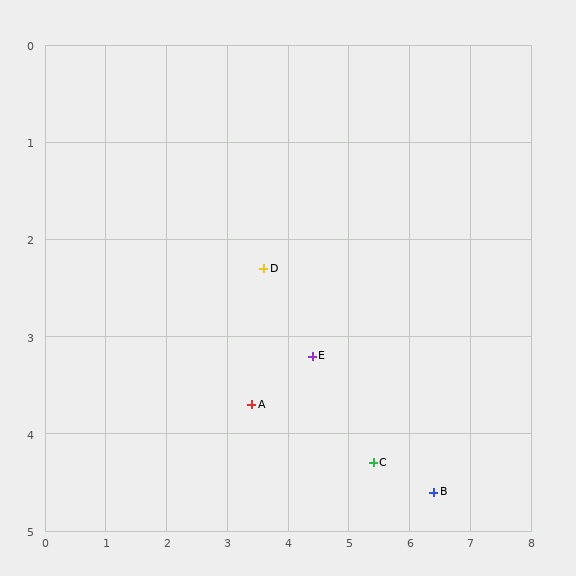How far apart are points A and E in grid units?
Points A and E are about 1.1 grid units apart.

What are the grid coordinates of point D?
Point D is at approximately (3.6, 2.3).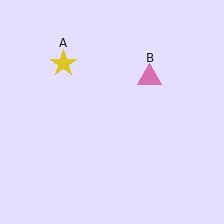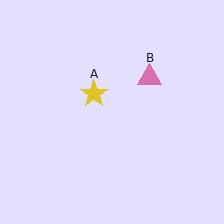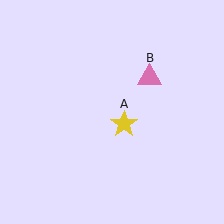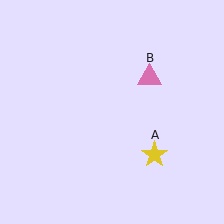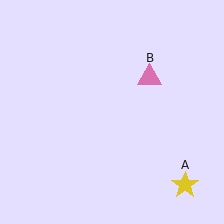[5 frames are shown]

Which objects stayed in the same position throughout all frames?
Pink triangle (object B) remained stationary.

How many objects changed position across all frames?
1 object changed position: yellow star (object A).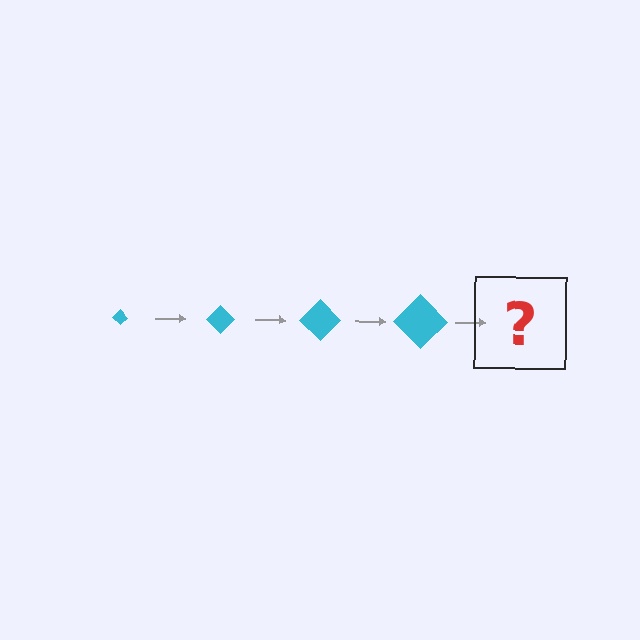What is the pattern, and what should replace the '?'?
The pattern is that the diamond gets progressively larger each step. The '?' should be a cyan diamond, larger than the previous one.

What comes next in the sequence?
The next element should be a cyan diamond, larger than the previous one.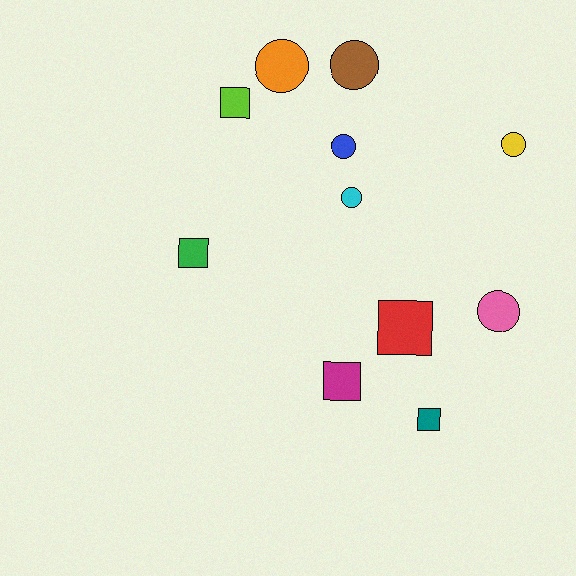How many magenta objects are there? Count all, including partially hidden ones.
There is 1 magenta object.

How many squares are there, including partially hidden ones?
There are 5 squares.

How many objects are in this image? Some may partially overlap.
There are 11 objects.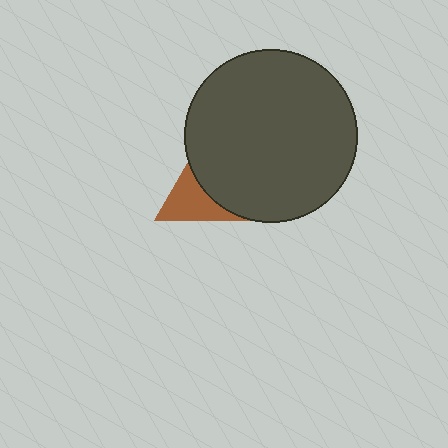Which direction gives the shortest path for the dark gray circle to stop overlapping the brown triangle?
Moving right gives the shortest separation.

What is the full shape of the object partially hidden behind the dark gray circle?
The partially hidden object is a brown triangle.